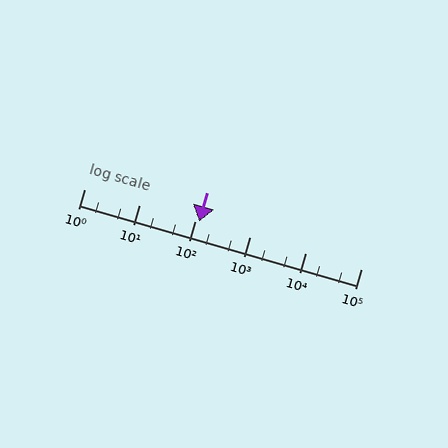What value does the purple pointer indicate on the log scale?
The pointer indicates approximately 120.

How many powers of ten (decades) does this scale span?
The scale spans 5 decades, from 1 to 100000.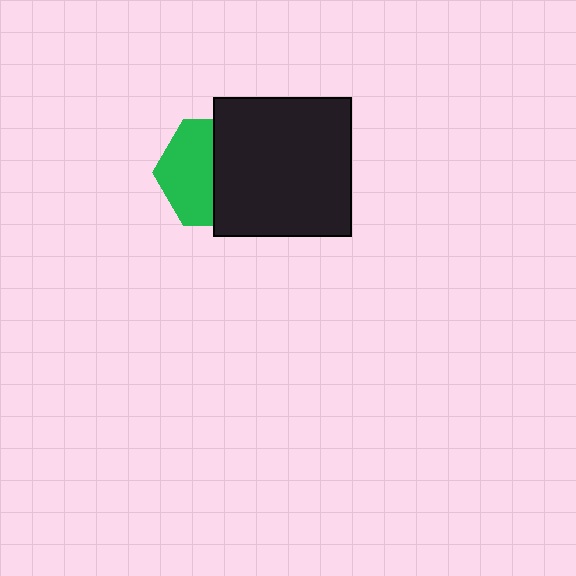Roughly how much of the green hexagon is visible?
About half of it is visible (roughly 49%).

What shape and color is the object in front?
The object in front is a black square.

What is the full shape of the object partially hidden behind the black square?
The partially hidden object is a green hexagon.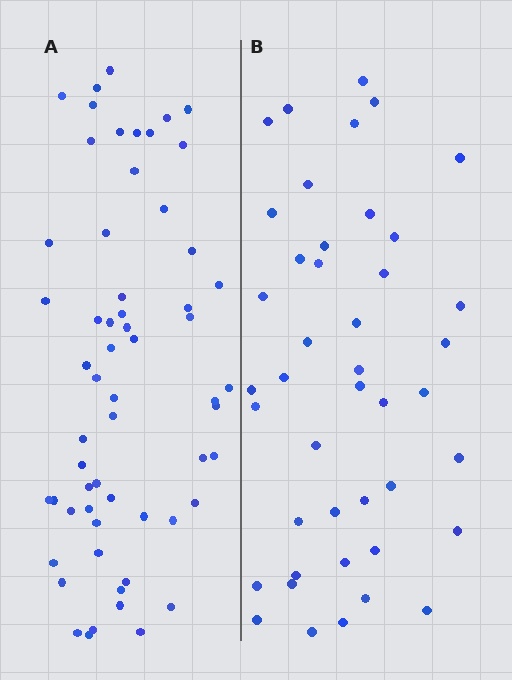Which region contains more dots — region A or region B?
Region A (the left region) has more dots.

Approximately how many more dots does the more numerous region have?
Region A has approximately 15 more dots than region B.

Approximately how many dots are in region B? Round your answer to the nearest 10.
About 40 dots. (The exact count is 43, which rounds to 40.)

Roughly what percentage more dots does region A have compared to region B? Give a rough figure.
About 40% more.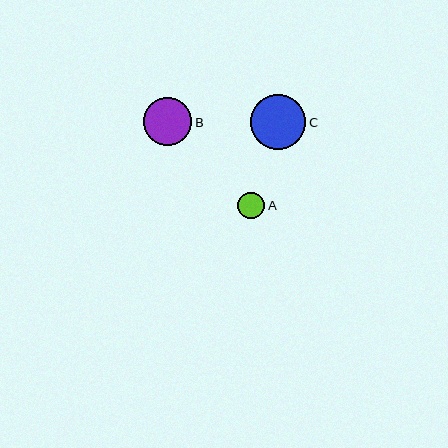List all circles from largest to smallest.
From largest to smallest: C, B, A.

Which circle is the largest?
Circle C is the largest with a size of approximately 55 pixels.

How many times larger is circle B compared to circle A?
Circle B is approximately 1.8 times the size of circle A.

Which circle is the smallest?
Circle A is the smallest with a size of approximately 27 pixels.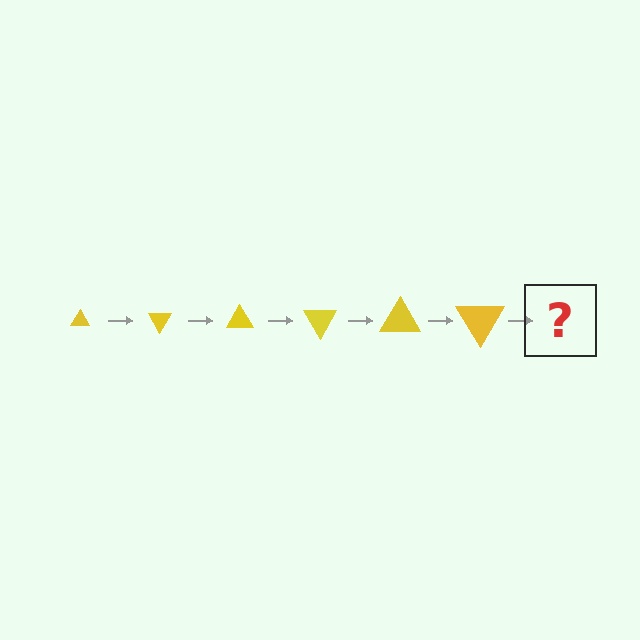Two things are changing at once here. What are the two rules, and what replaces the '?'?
The two rules are that the triangle grows larger each step and it rotates 60 degrees each step. The '?' should be a triangle, larger than the previous one and rotated 360 degrees from the start.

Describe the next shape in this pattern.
It should be a triangle, larger than the previous one and rotated 360 degrees from the start.